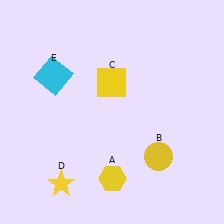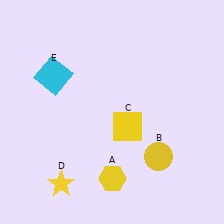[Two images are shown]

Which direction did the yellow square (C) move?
The yellow square (C) moved down.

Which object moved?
The yellow square (C) moved down.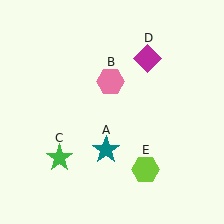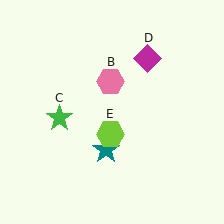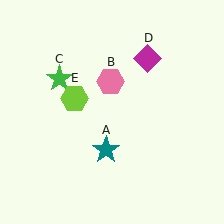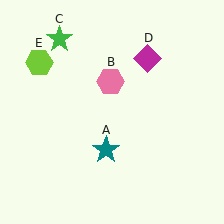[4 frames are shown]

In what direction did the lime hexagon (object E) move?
The lime hexagon (object E) moved up and to the left.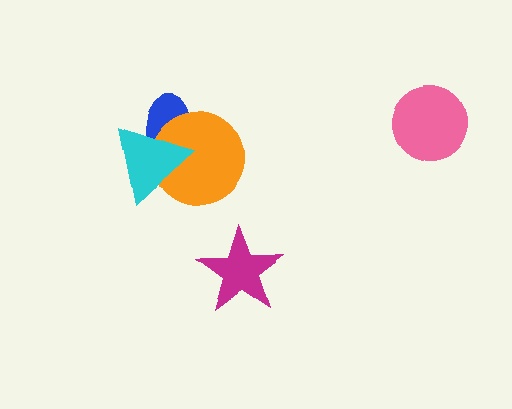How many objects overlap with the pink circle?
0 objects overlap with the pink circle.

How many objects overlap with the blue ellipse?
2 objects overlap with the blue ellipse.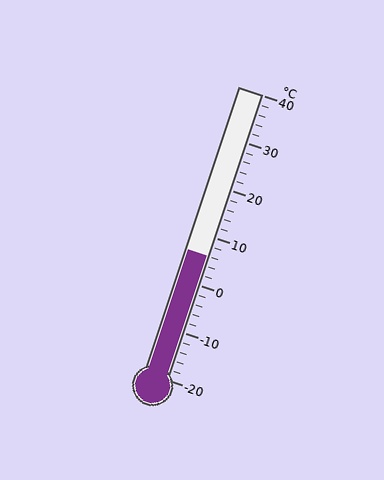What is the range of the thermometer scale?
The thermometer scale ranges from -20°C to 40°C.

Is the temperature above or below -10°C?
The temperature is above -10°C.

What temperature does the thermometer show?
The thermometer shows approximately 6°C.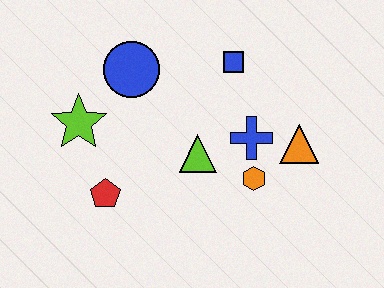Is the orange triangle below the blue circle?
Yes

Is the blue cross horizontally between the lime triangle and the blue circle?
No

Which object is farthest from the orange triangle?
The lime star is farthest from the orange triangle.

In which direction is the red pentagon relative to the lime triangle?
The red pentagon is to the left of the lime triangle.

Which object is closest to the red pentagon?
The lime star is closest to the red pentagon.